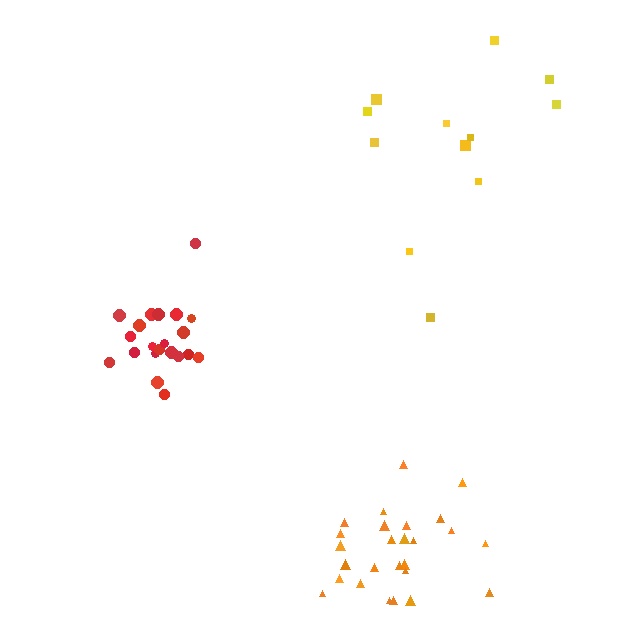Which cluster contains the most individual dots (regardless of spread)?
Orange (26).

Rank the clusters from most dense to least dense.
red, orange, yellow.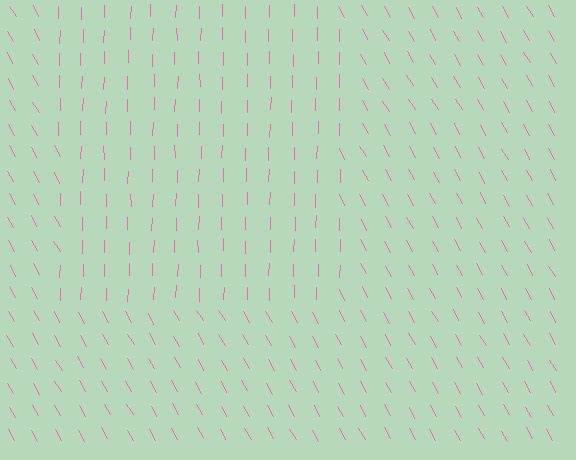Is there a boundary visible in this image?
Yes, there is a texture boundary formed by a change in line orientation.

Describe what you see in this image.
The image is filled with small pink line segments. A rectangle region in the image has lines oriented differently from the surrounding lines, creating a visible texture boundary.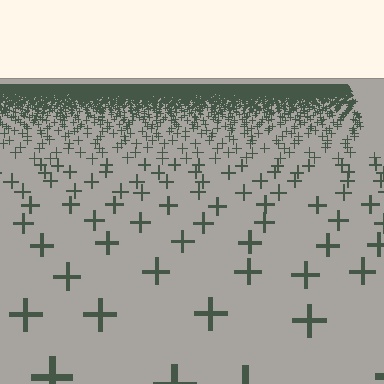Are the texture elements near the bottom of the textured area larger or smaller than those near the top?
Larger. Near the bottom, elements are closer to the viewer and appear at a bigger on-screen size.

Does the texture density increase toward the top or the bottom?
Density increases toward the top.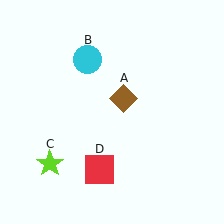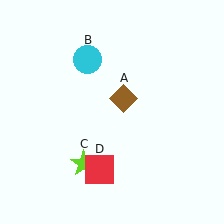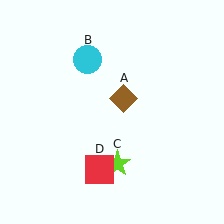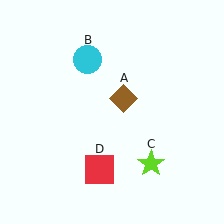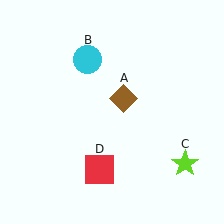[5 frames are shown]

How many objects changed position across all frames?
1 object changed position: lime star (object C).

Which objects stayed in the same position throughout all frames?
Brown diamond (object A) and cyan circle (object B) and red square (object D) remained stationary.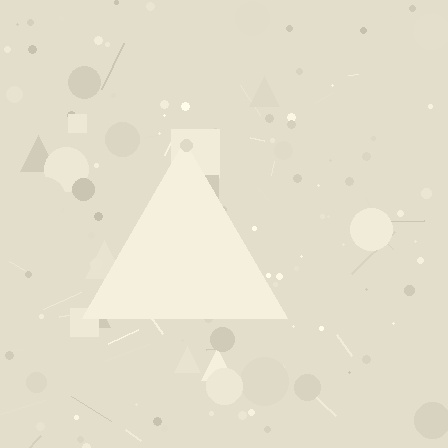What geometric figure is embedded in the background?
A triangle is embedded in the background.